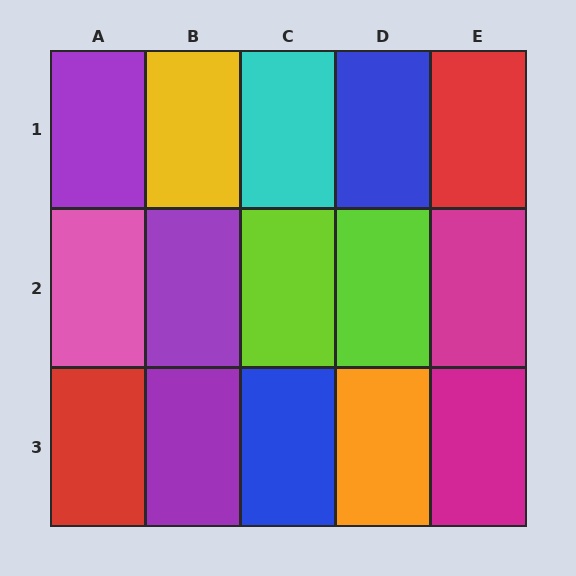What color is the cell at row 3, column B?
Purple.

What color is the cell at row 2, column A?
Pink.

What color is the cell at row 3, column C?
Blue.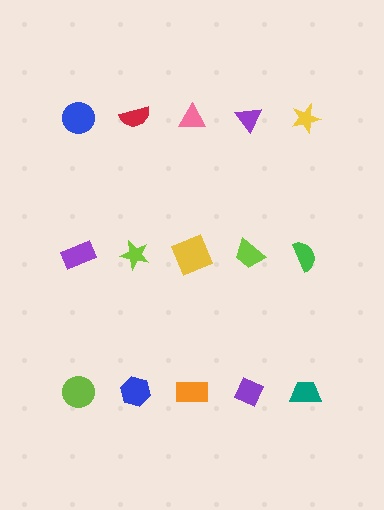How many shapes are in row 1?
5 shapes.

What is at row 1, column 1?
A blue circle.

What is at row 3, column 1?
A lime circle.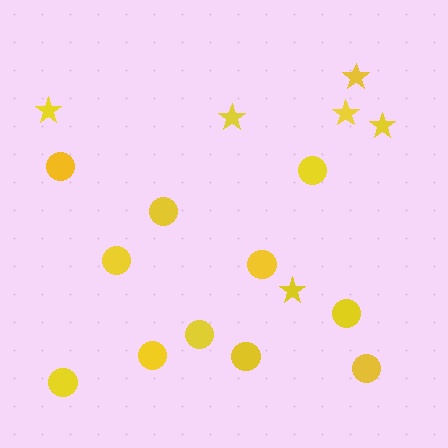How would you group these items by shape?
There are 2 groups: one group of circles (11) and one group of stars (6).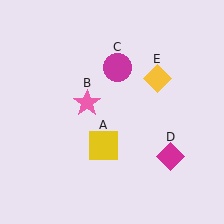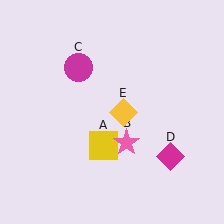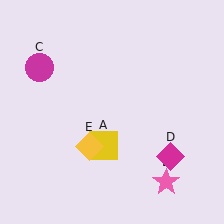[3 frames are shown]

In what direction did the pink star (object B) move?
The pink star (object B) moved down and to the right.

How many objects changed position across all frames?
3 objects changed position: pink star (object B), magenta circle (object C), yellow diamond (object E).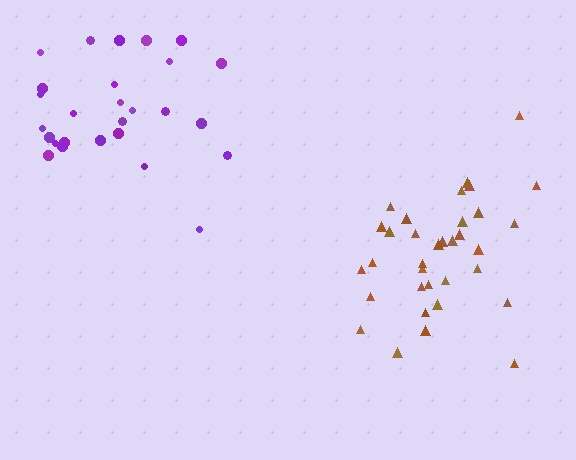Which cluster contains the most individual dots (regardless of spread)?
Brown (34).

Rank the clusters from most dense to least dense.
brown, purple.